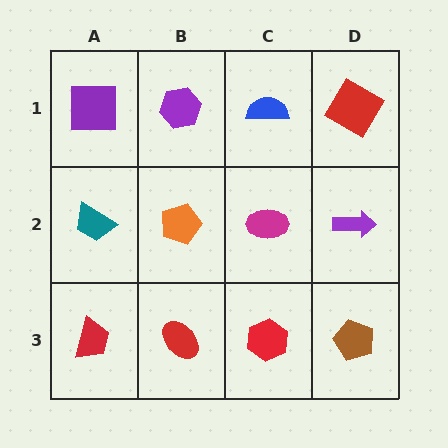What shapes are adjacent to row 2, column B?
A purple hexagon (row 1, column B), a red ellipse (row 3, column B), a teal trapezoid (row 2, column A), a magenta ellipse (row 2, column C).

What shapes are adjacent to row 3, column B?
An orange pentagon (row 2, column B), a red trapezoid (row 3, column A), a red hexagon (row 3, column C).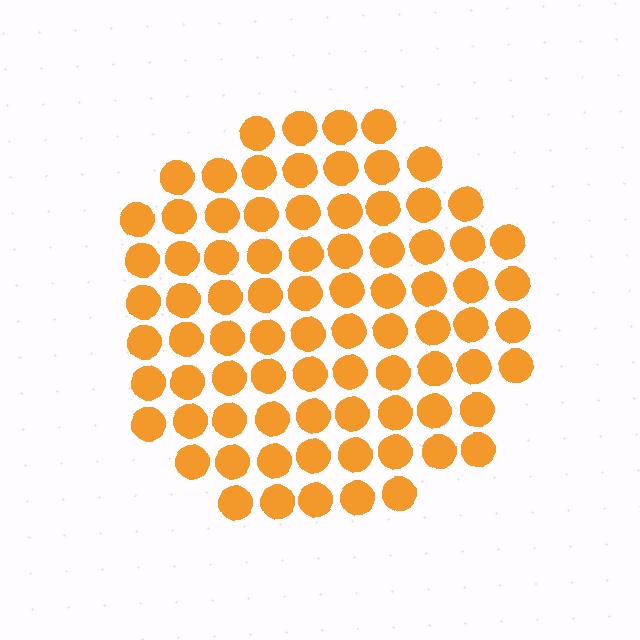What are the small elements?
The small elements are circles.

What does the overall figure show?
The overall figure shows a circle.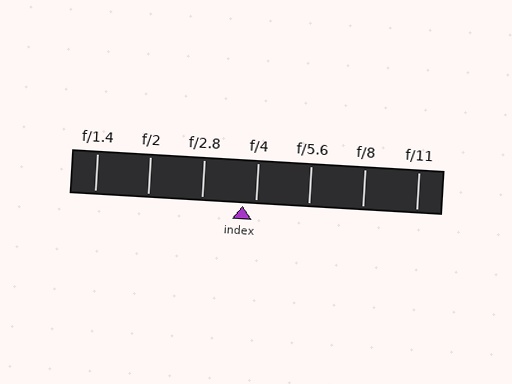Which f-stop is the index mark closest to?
The index mark is closest to f/4.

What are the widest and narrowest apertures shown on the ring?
The widest aperture shown is f/1.4 and the narrowest is f/11.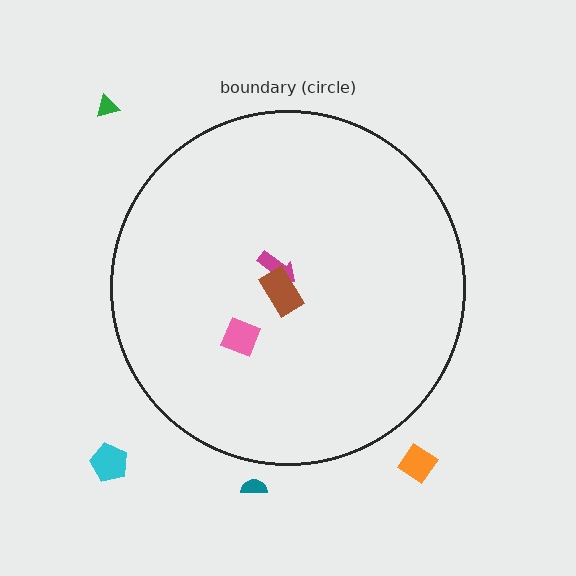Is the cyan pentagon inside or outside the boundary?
Outside.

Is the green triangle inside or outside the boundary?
Outside.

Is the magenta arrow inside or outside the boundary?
Inside.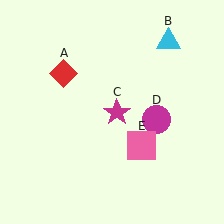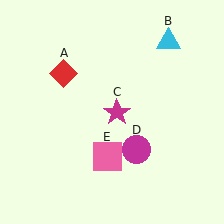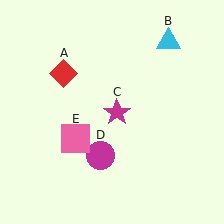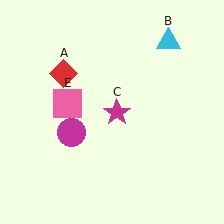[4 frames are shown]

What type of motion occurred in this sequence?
The magenta circle (object D), pink square (object E) rotated clockwise around the center of the scene.